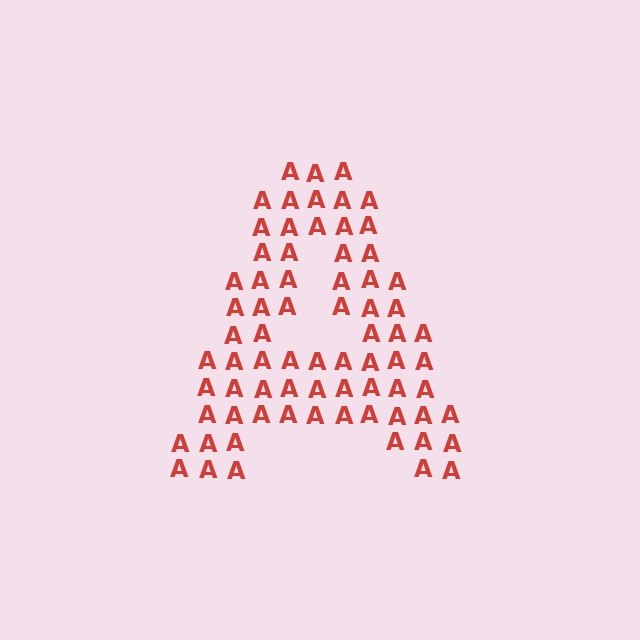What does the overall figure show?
The overall figure shows the letter A.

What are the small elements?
The small elements are letter A's.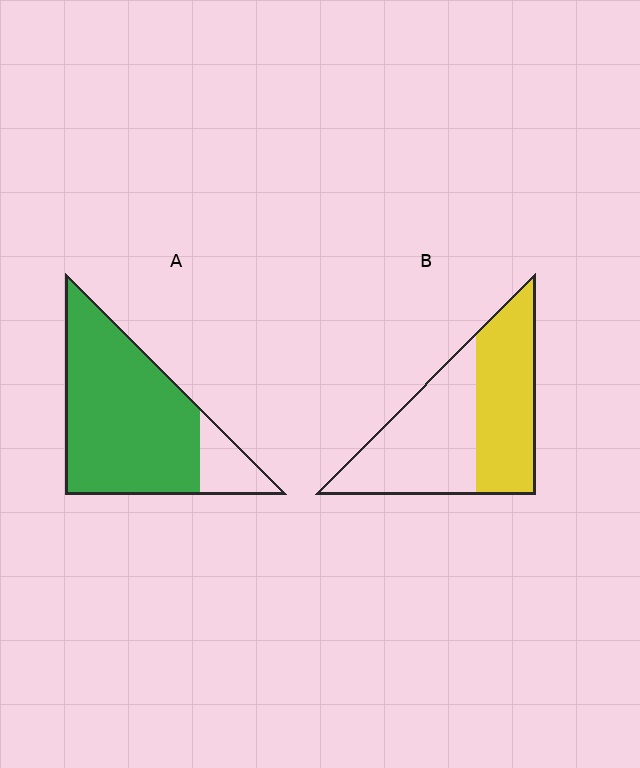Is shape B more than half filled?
Roughly half.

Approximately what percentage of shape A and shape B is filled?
A is approximately 85% and B is approximately 45%.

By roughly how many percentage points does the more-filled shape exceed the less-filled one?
By roughly 40 percentage points (A over B).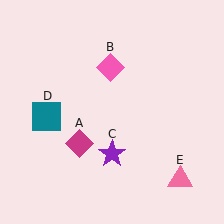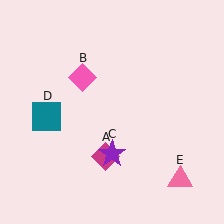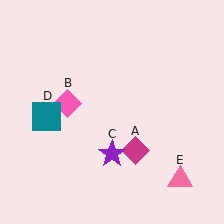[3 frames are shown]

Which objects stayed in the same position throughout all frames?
Purple star (object C) and teal square (object D) and pink triangle (object E) remained stationary.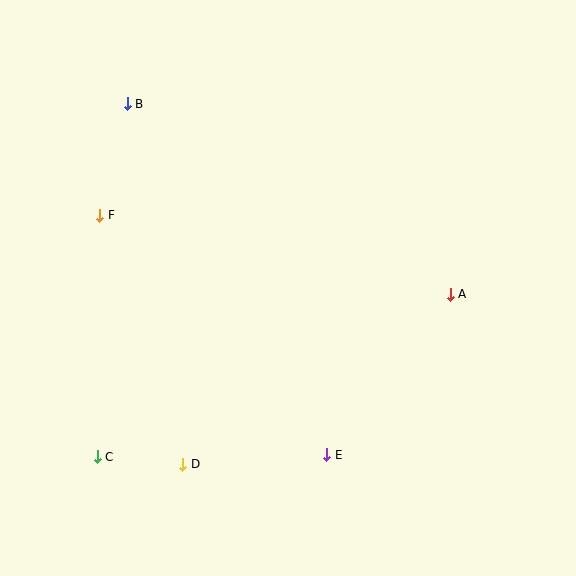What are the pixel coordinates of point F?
Point F is at (100, 215).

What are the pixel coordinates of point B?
Point B is at (127, 104).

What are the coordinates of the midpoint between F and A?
The midpoint between F and A is at (275, 255).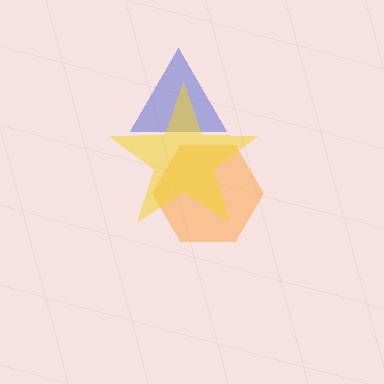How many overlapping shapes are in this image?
There are 3 overlapping shapes in the image.